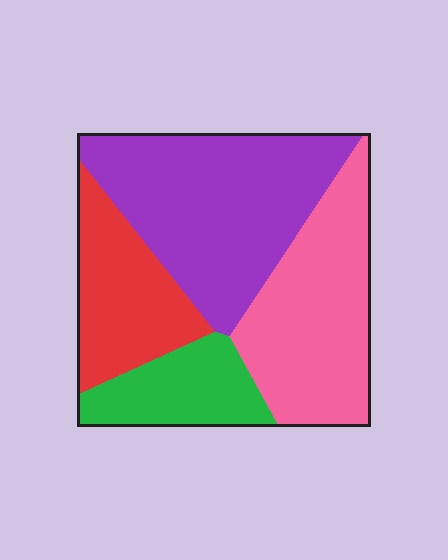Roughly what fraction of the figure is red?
Red covers about 20% of the figure.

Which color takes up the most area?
Purple, at roughly 35%.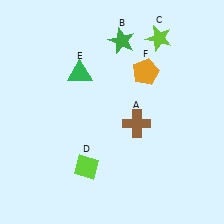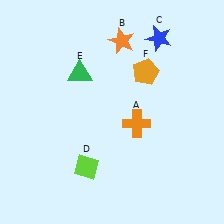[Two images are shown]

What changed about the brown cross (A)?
In Image 1, A is brown. In Image 2, it changed to orange.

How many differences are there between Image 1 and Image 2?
There are 3 differences between the two images.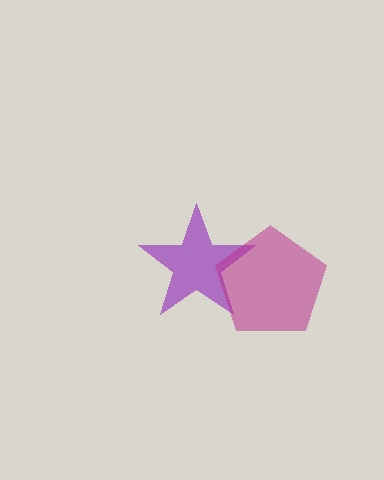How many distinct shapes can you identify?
There are 2 distinct shapes: a purple star, a magenta pentagon.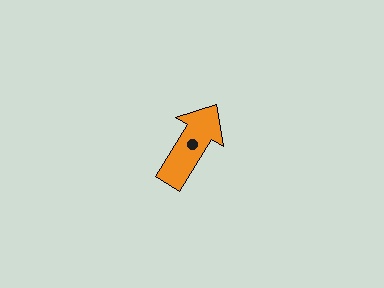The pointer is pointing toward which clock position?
Roughly 1 o'clock.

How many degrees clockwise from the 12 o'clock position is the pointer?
Approximately 32 degrees.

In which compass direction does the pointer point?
Northeast.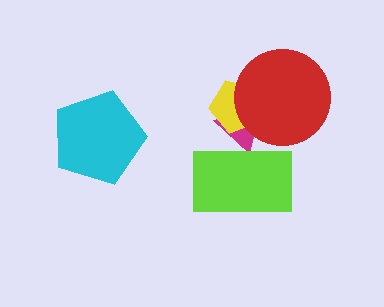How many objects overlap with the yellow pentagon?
2 objects overlap with the yellow pentagon.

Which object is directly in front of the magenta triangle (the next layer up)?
The yellow pentagon is directly in front of the magenta triangle.